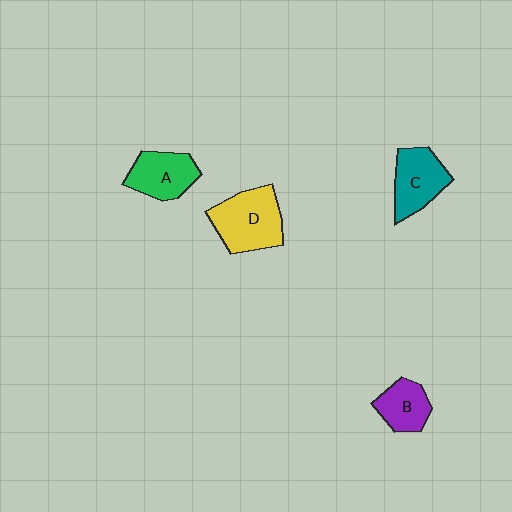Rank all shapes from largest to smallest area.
From largest to smallest: D (yellow), C (teal), A (green), B (purple).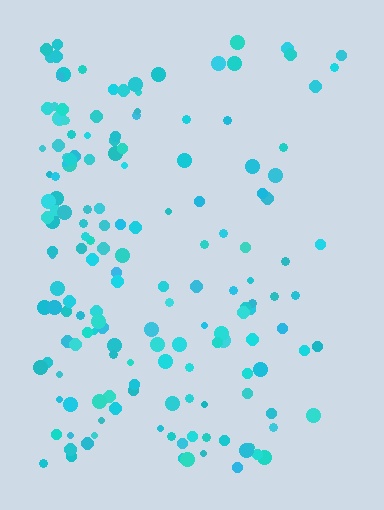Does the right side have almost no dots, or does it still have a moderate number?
Still a moderate number, just noticeably fewer than the left.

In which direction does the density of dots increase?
From right to left, with the left side densest.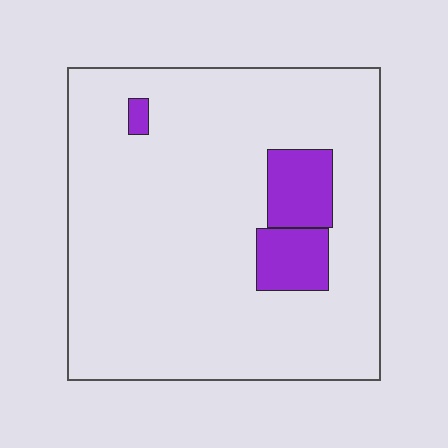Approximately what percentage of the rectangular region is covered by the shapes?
Approximately 10%.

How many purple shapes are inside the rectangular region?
3.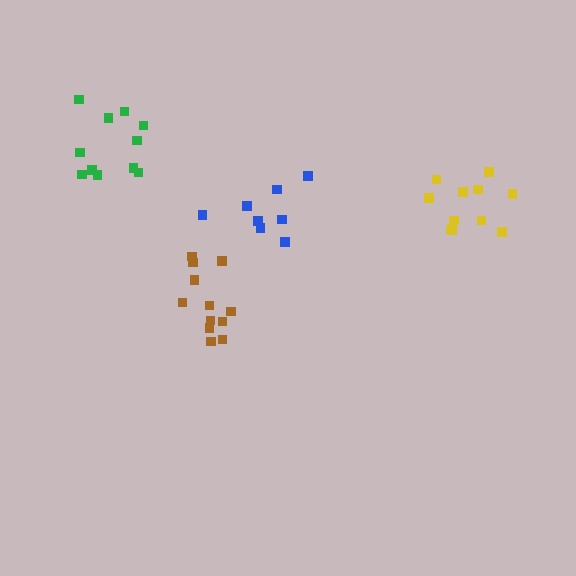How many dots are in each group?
Group 1: 12 dots, Group 2: 8 dots, Group 3: 11 dots, Group 4: 11 dots (42 total).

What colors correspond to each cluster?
The clusters are colored: brown, blue, yellow, green.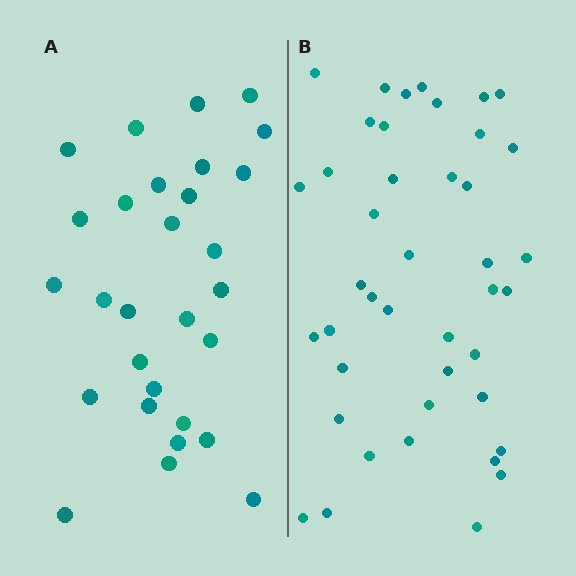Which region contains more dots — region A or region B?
Region B (the right region) has more dots.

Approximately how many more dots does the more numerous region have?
Region B has approximately 15 more dots than region A.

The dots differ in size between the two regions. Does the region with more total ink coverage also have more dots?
No. Region A has more total ink coverage because its dots are larger, but region B actually contains more individual dots. Total area can be misleading — the number of items is what matters here.